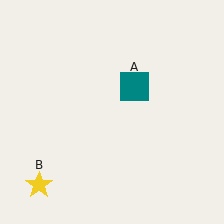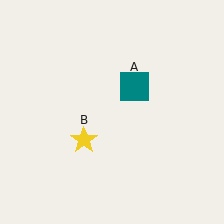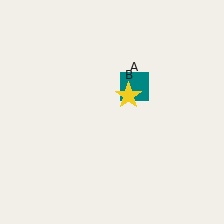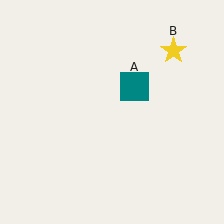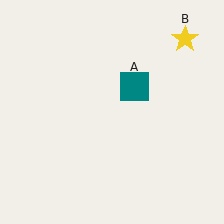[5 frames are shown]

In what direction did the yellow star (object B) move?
The yellow star (object B) moved up and to the right.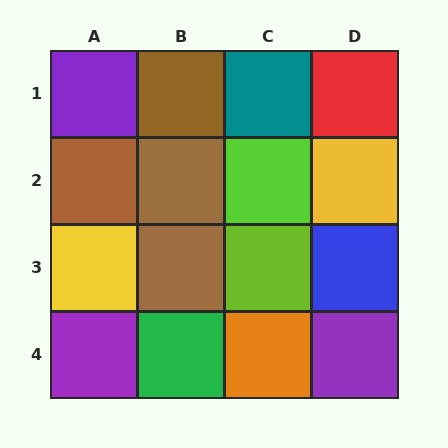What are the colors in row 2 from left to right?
Brown, brown, lime, yellow.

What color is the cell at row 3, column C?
Lime.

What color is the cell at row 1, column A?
Purple.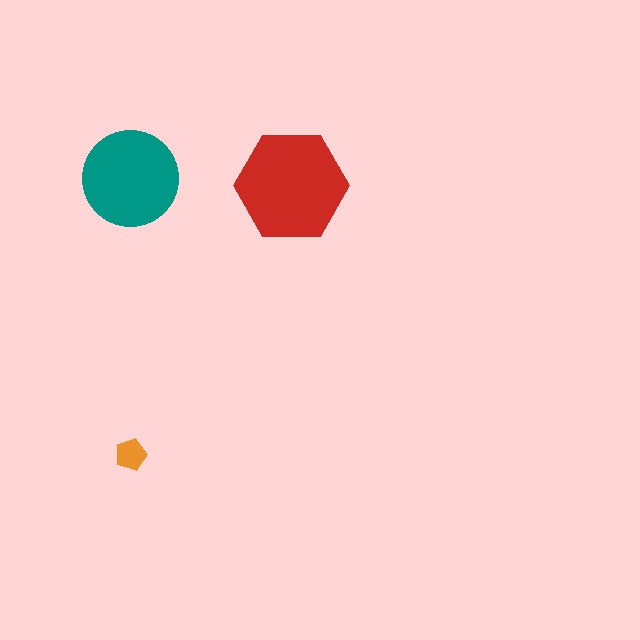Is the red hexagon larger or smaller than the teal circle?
Larger.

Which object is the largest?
The red hexagon.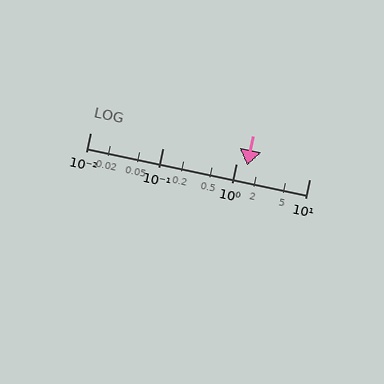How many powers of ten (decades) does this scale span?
The scale spans 3 decades, from 0.01 to 10.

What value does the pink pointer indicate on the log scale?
The pointer indicates approximately 1.4.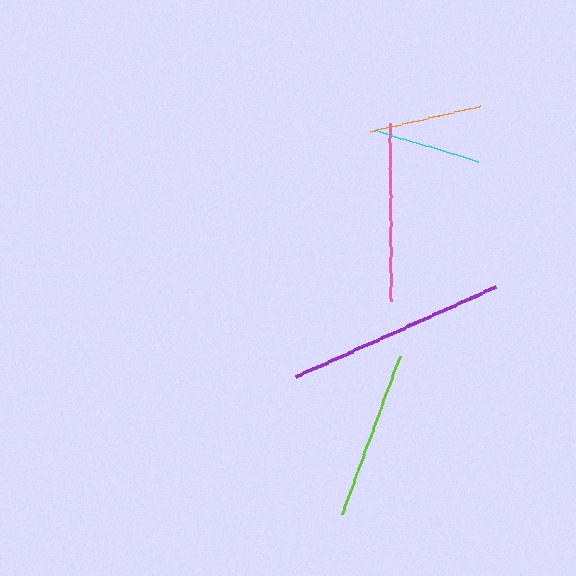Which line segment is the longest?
The purple line is the longest at approximately 219 pixels.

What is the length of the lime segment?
The lime segment is approximately 169 pixels long.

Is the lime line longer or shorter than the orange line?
The lime line is longer than the orange line.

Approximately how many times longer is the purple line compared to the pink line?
The purple line is approximately 1.2 times the length of the pink line.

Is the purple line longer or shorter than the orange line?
The purple line is longer than the orange line.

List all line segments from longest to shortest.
From longest to shortest: purple, pink, lime, orange, cyan.